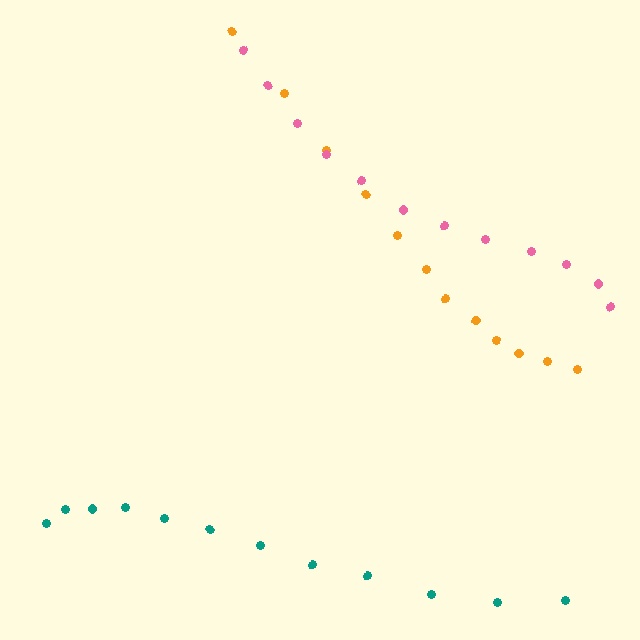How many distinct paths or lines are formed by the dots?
There are 3 distinct paths.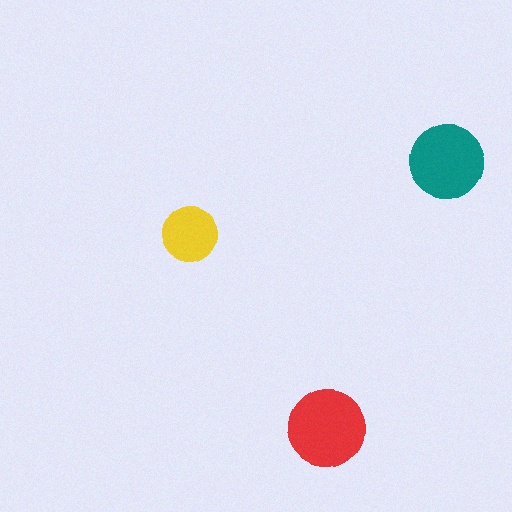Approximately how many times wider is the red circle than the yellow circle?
About 1.5 times wider.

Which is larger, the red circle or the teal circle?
The red one.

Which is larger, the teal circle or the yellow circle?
The teal one.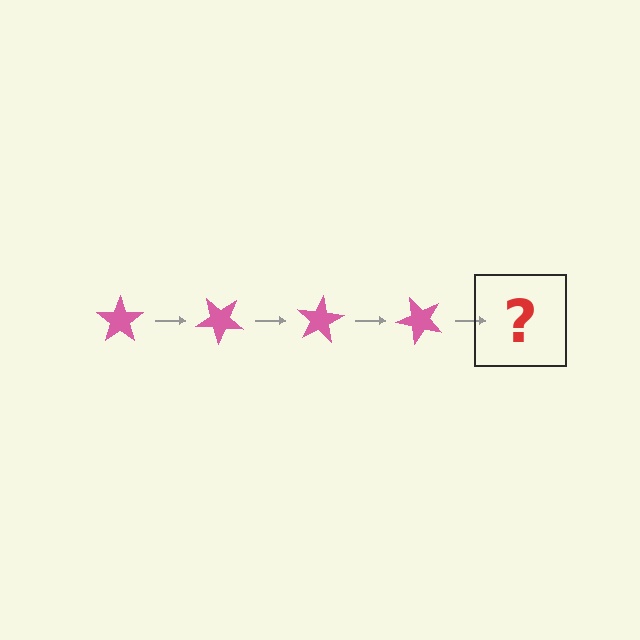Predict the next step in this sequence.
The next step is a pink star rotated 160 degrees.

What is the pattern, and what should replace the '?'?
The pattern is that the star rotates 40 degrees each step. The '?' should be a pink star rotated 160 degrees.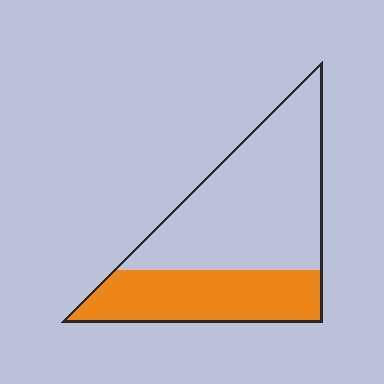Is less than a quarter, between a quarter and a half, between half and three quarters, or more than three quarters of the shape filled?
Between a quarter and a half.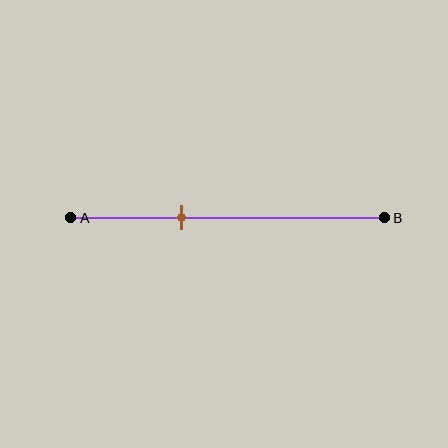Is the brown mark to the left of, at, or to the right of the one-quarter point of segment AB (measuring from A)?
The brown mark is to the right of the one-quarter point of segment AB.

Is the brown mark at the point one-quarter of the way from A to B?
No, the mark is at about 35% from A, not at the 25% one-quarter point.